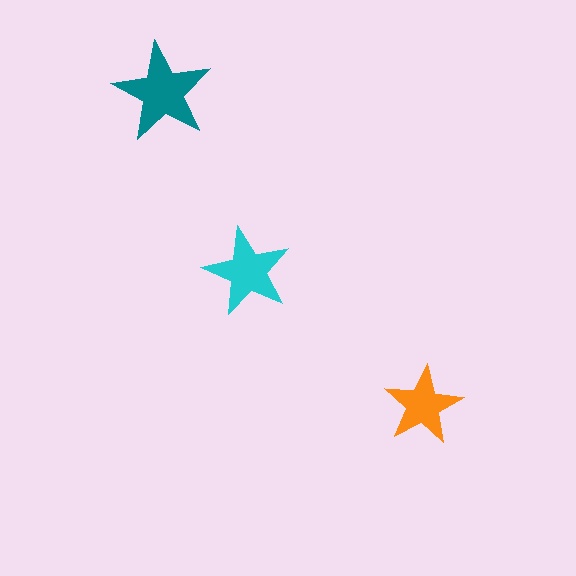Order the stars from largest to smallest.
the teal one, the cyan one, the orange one.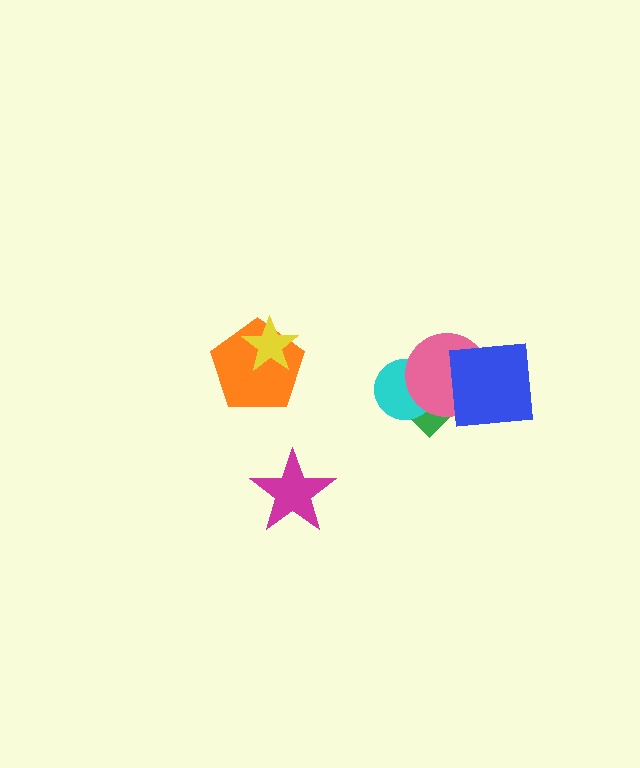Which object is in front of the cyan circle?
The pink circle is in front of the cyan circle.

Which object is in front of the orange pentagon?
The yellow star is in front of the orange pentagon.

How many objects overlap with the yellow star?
1 object overlaps with the yellow star.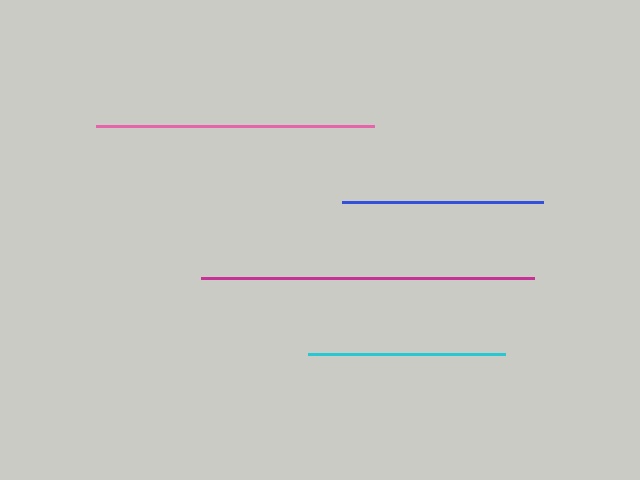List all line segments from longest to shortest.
From longest to shortest: magenta, pink, blue, cyan.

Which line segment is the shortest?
The cyan line is the shortest at approximately 197 pixels.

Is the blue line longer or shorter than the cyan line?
The blue line is longer than the cyan line.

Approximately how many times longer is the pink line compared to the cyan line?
The pink line is approximately 1.4 times the length of the cyan line.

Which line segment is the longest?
The magenta line is the longest at approximately 333 pixels.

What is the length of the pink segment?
The pink segment is approximately 278 pixels long.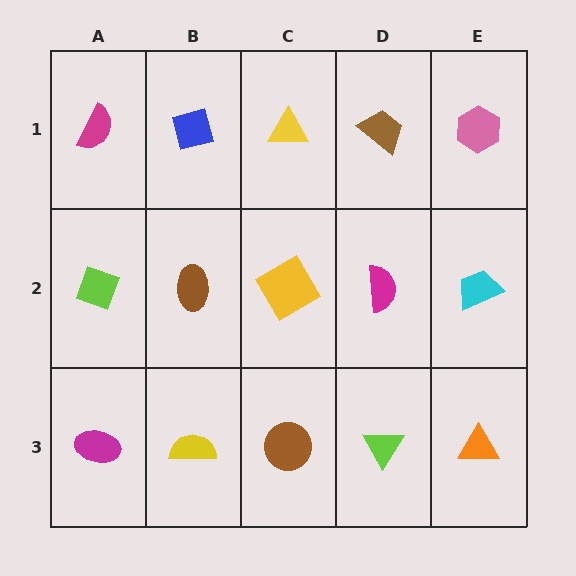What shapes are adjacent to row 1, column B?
A brown ellipse (row 2, column B), a magenta semicircle (row 1, column A), a yellow triangle (row 1, column C).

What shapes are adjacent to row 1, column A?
A lime diamond (row 2, column A), a blue square (row 1, column B).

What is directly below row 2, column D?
A lime triangle.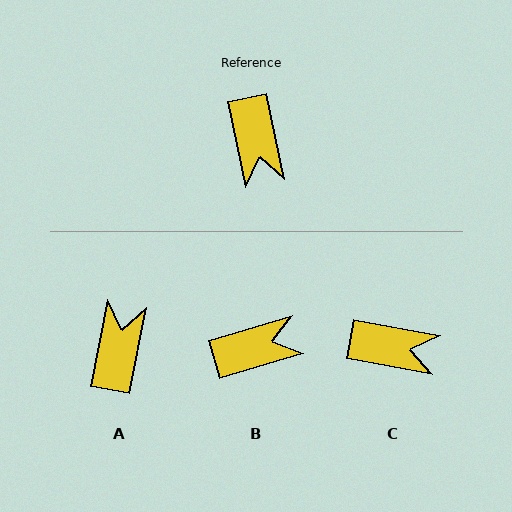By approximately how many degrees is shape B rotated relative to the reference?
Approximately 94 degrees counter-clockwise.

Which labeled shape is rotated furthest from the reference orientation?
A, about 157 degrees away.